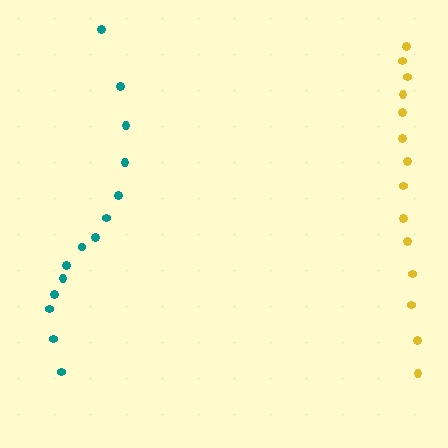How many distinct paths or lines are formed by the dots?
There are 2 distinct paths.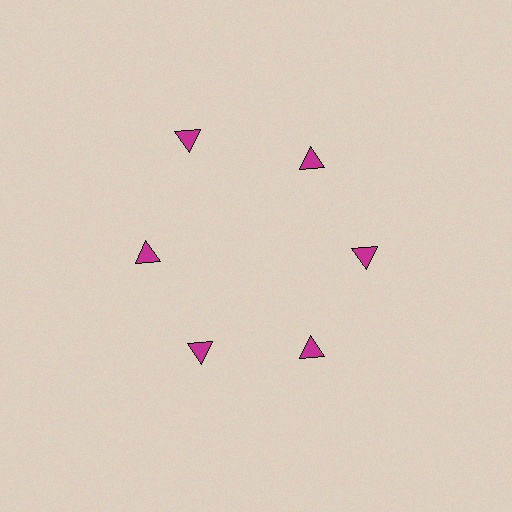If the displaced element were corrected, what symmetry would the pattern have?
It would have 6-fold rotational symmetry — the pattern would map onto itself every 60 degrees.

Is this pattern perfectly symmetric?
No. The 6 magenta triangles are arranged in a ring, but one element near the 11 o'clock position is pushed outward from the center, breaking the 6-fold rotational symmetry.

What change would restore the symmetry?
The symmetry would be restored by moving it inward, back onto the ring so that all 6 triangles sit at equal angles and equal distance from the center.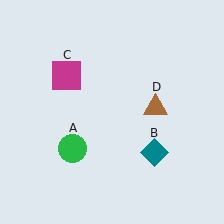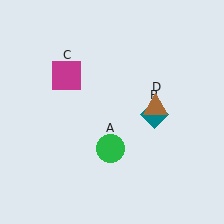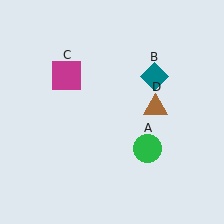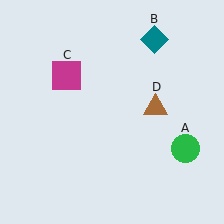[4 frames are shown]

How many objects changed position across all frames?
2 objects changed position: green circle (object A), teal diamond (object B).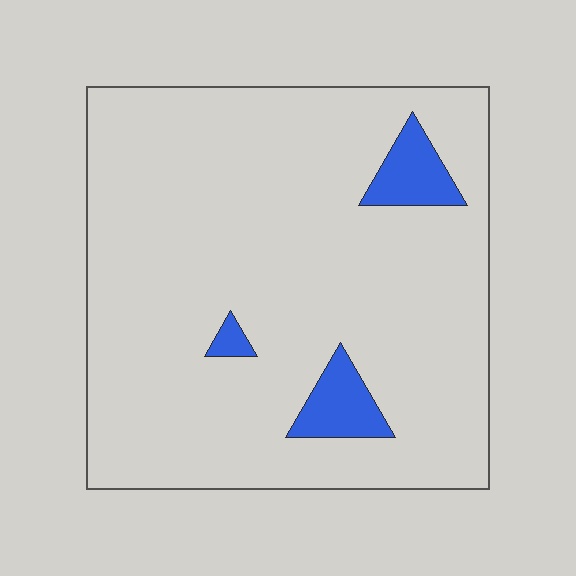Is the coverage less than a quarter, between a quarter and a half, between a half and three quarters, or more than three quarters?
Less than a quarter.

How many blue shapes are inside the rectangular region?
3.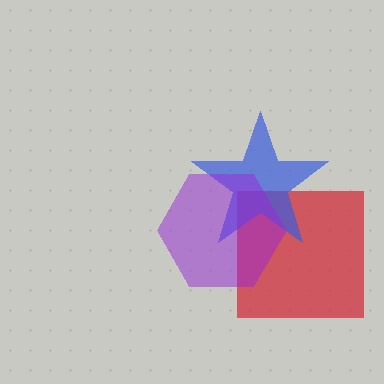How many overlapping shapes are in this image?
There are 3 overlapping shapes in the image.